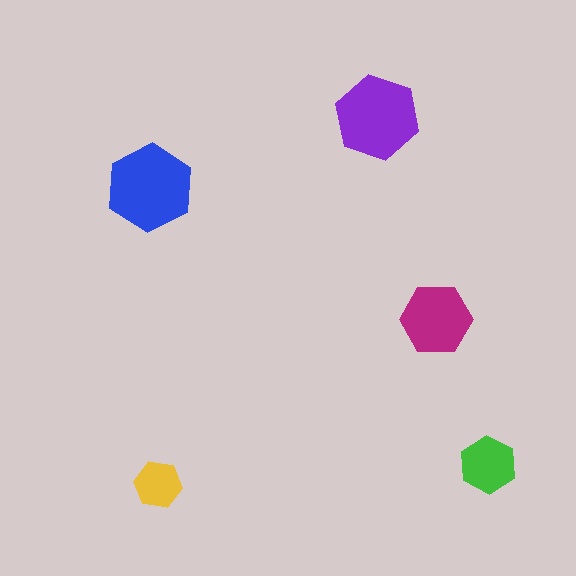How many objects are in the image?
There are 5 objects in the image.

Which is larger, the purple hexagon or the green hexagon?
The purple one.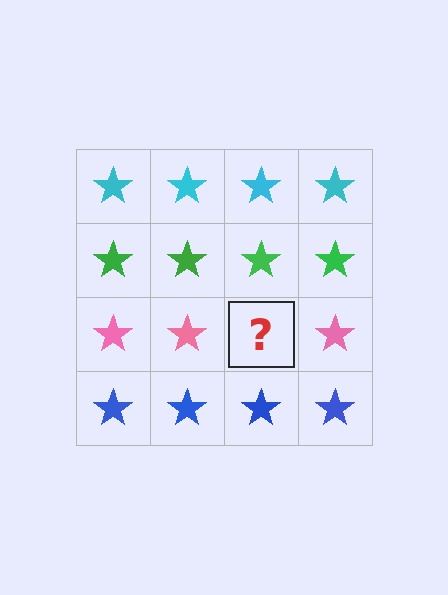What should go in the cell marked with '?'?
The missing cell should contain a pink star.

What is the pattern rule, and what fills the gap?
The rule is that each row has a consistent color. The gap should be filled with a pink star.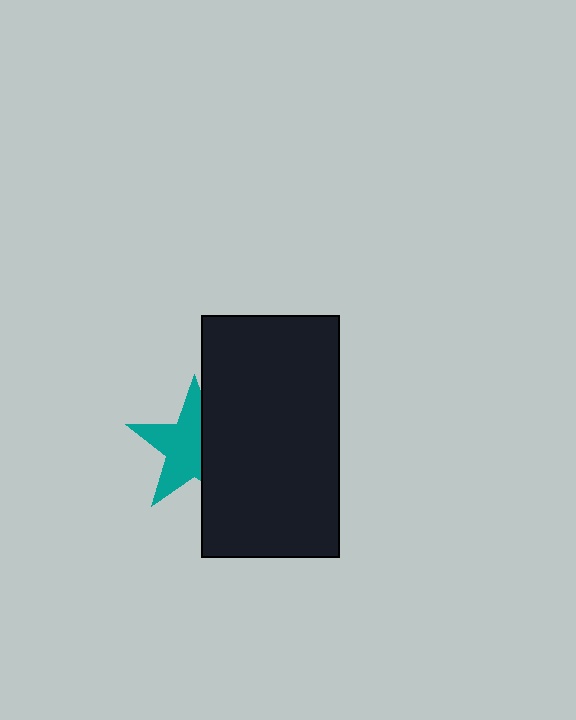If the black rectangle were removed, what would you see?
You would see the complete teal star.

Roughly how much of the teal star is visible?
About half of it is visible (roughly 60%).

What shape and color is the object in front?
The object in front is a black rectangle.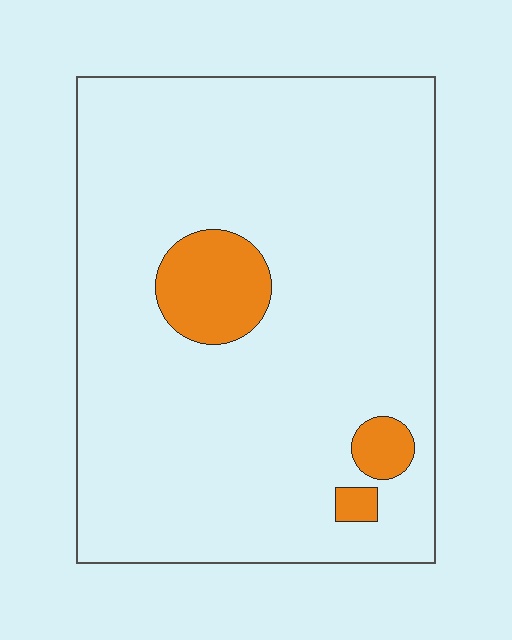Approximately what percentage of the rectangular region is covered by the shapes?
Approximately 10%.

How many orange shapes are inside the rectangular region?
3.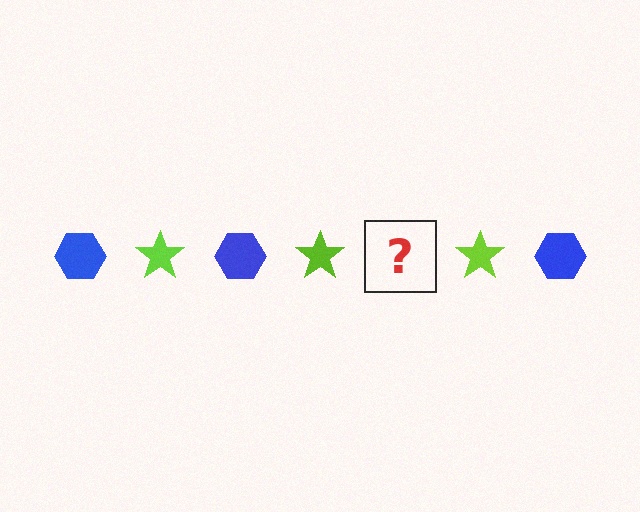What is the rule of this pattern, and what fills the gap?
The rule is that the pattern alternates between blue hexagon and lime star. The gap should be filled with a blue hexagon.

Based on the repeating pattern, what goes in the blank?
The blank should be a blue hexagon.